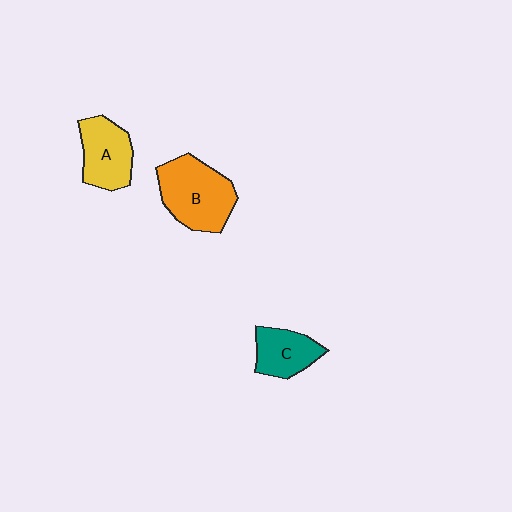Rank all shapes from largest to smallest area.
From largest to smallest: B (orange), A (yellow), C (teal).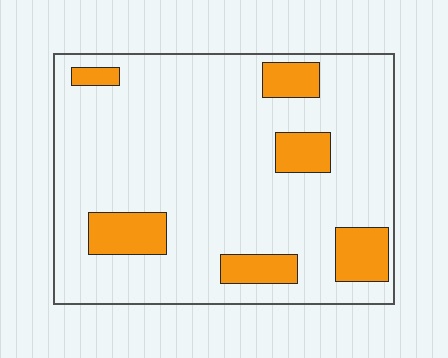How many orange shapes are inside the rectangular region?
6.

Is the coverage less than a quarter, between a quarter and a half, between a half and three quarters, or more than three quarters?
Less than a quarter.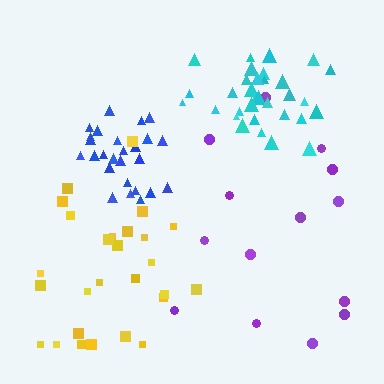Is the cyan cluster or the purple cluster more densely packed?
Cyan.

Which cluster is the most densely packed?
Blue.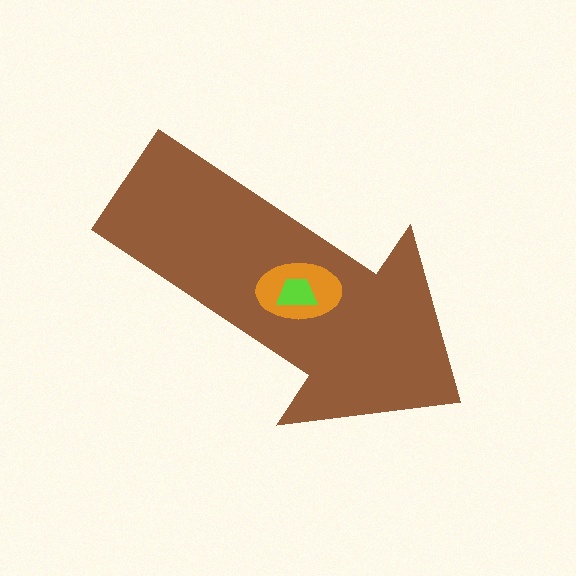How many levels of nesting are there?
3.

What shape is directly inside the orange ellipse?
The lime trapezoid.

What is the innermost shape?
The lime trapezoid.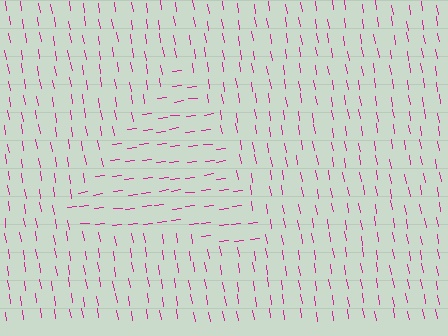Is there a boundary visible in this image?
Yes, there is a texture boundary formed by a change in line orientation.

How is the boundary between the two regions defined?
The boundary is defined purely by a change in line orientation (approximately 87 degrees difference). All lines are the same color and thickness.